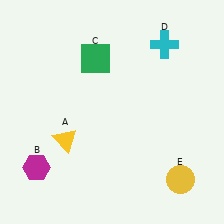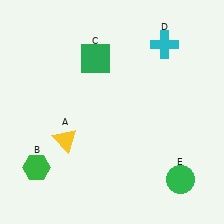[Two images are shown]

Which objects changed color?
B changed from magenta to green. E changed from yellow to green.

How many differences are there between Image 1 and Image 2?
There are 2 differences between the two images.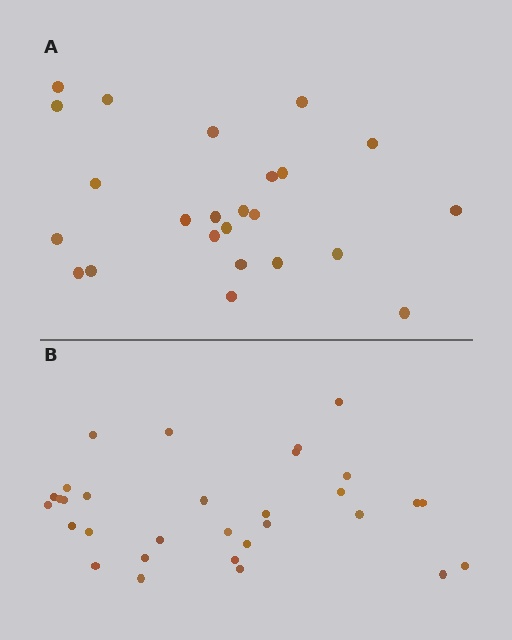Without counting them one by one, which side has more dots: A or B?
Region B (the bottom region) has more dots.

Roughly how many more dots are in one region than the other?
Region B has roughly 8 or so more dots than region A.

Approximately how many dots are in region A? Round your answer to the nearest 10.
About 20 dots. (The exact count is 24, which rounds to 20.)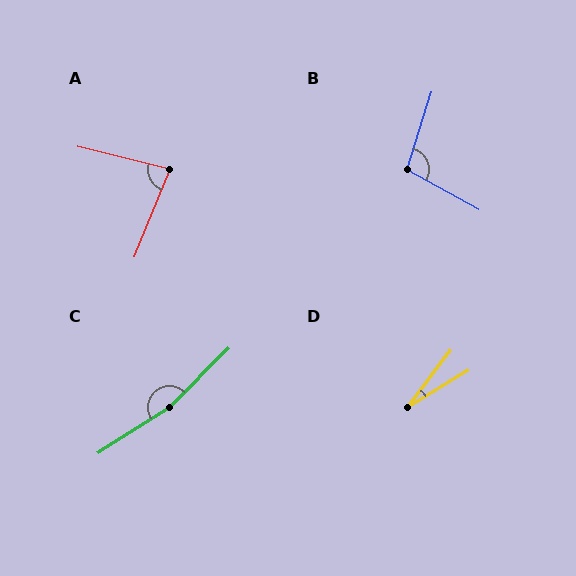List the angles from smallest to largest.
D (21°), A (82°), B (101°), C (168°).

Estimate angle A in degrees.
Approximately 82 degrees.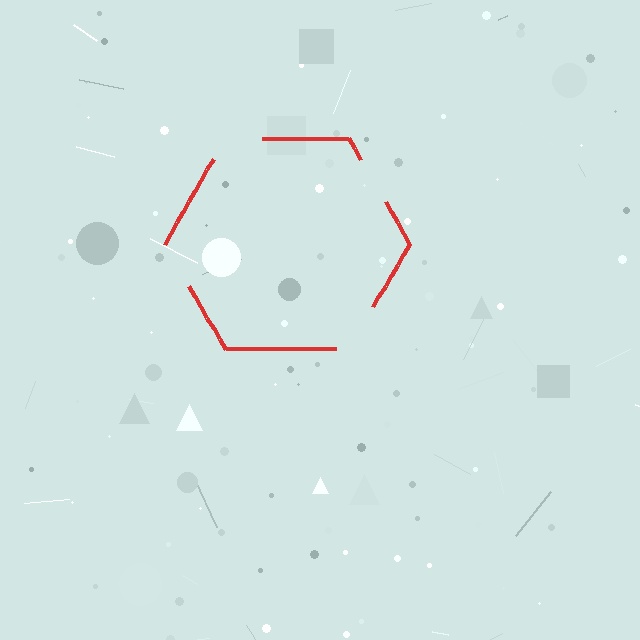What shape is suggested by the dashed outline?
The dashed outline suggests a hexagon.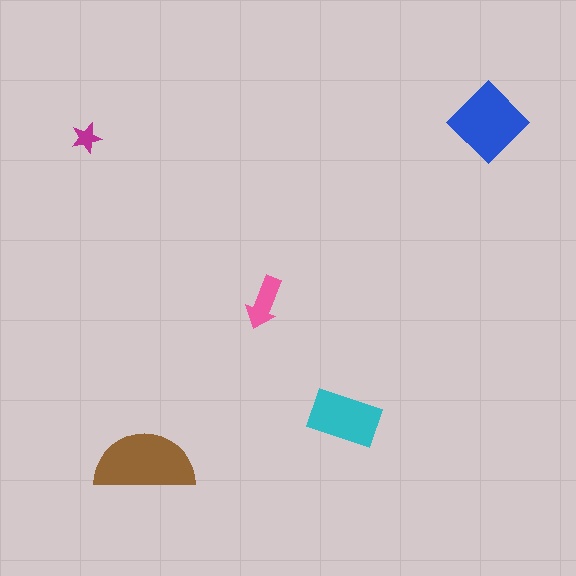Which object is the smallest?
The magenta star.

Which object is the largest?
The brown semicircle.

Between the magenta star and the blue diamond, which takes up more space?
The blue diamond.